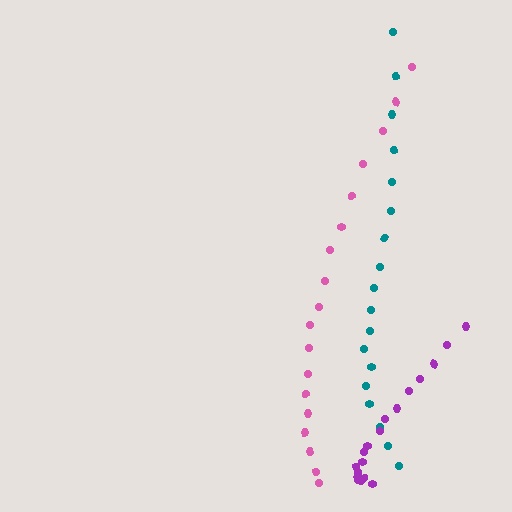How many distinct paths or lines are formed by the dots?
There are 3 distinct paths.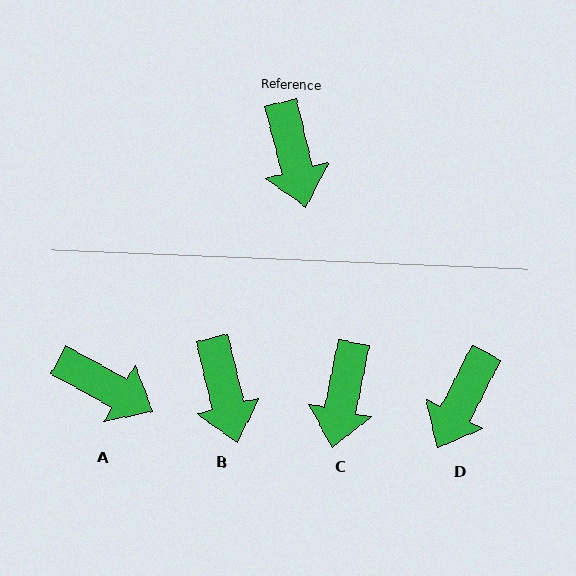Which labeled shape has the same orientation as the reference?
B.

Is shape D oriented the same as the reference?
No, it is off by about 41 degrees.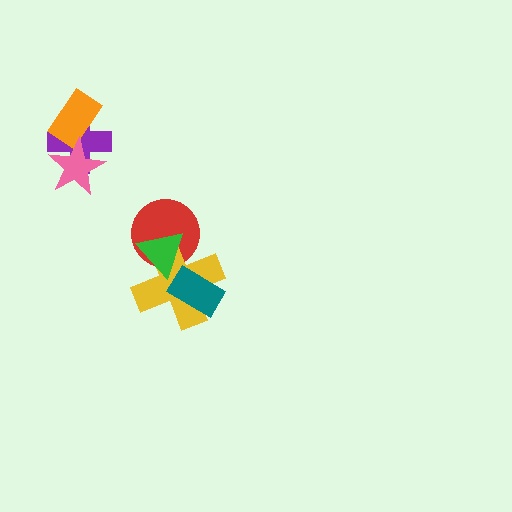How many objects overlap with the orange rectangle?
2 objects overlap with the orange rectangle.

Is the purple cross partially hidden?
Yes, it is partially covered by another shape.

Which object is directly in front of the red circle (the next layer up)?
The yellow cross is directly in front of the red circle.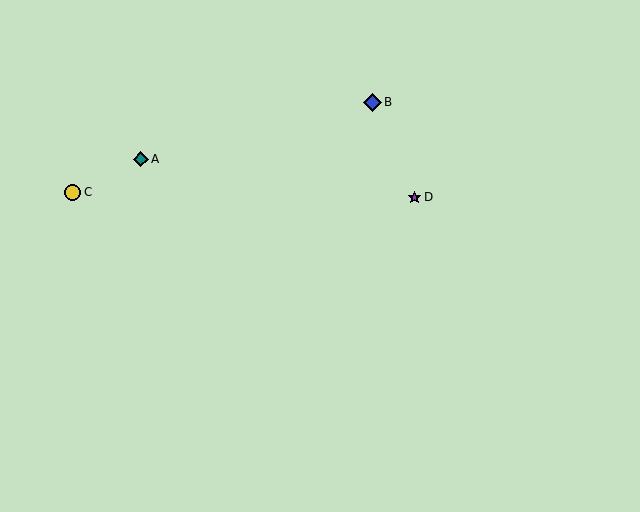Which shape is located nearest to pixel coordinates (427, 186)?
The purple star (labeled D) at (415, 197) is nearest to that location.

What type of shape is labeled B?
Shape B is a blue diamond.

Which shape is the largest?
The blue diamond (labeled B) is the largest.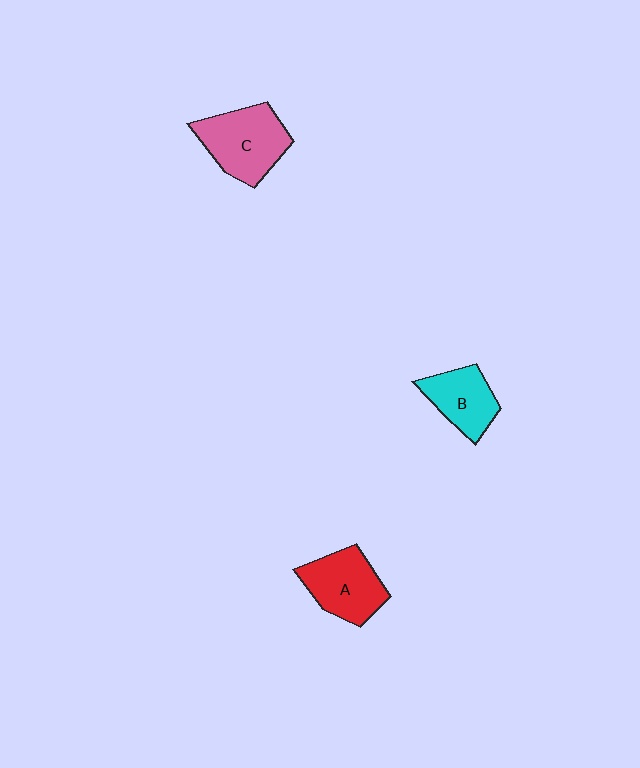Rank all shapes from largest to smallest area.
From largest to smallest: C (pink), A (red), B (cyan).